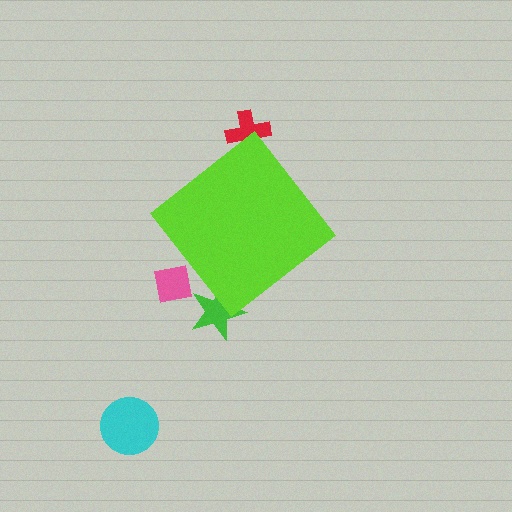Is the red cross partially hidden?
Yes, the red cross is partially hidden behind the lime diamond.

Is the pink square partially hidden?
Yes, the pink square is partially hidden behind the lime diamond.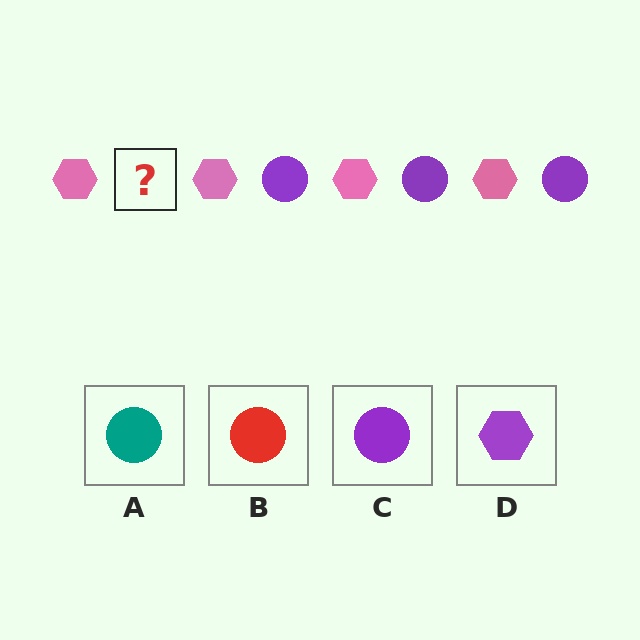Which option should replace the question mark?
Option C.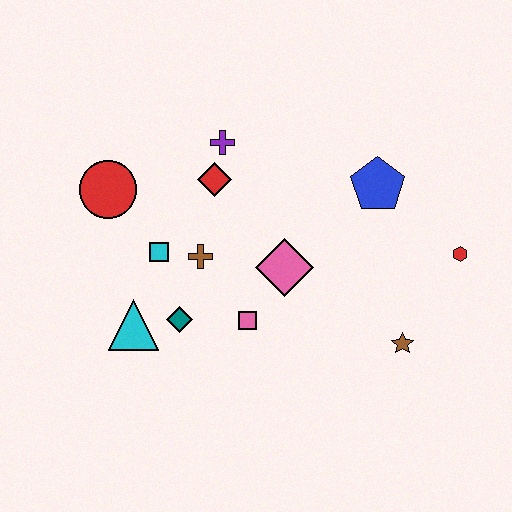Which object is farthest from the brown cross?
The red hexagon is farthest from the brown cross.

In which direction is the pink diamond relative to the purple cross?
The pink diamond is below the purple cross.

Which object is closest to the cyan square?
The brown cross is closest to the cyan square.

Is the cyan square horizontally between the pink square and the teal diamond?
No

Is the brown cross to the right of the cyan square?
Yes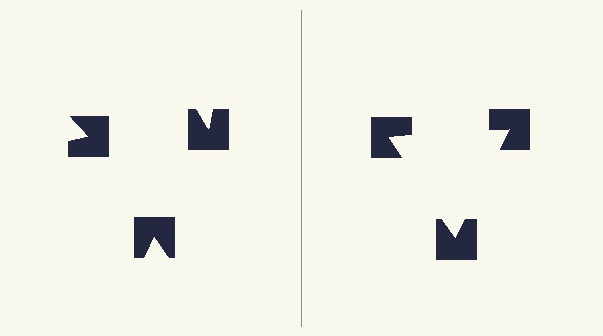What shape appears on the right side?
An illusory triangle.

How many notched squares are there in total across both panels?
6 — 3 on each side.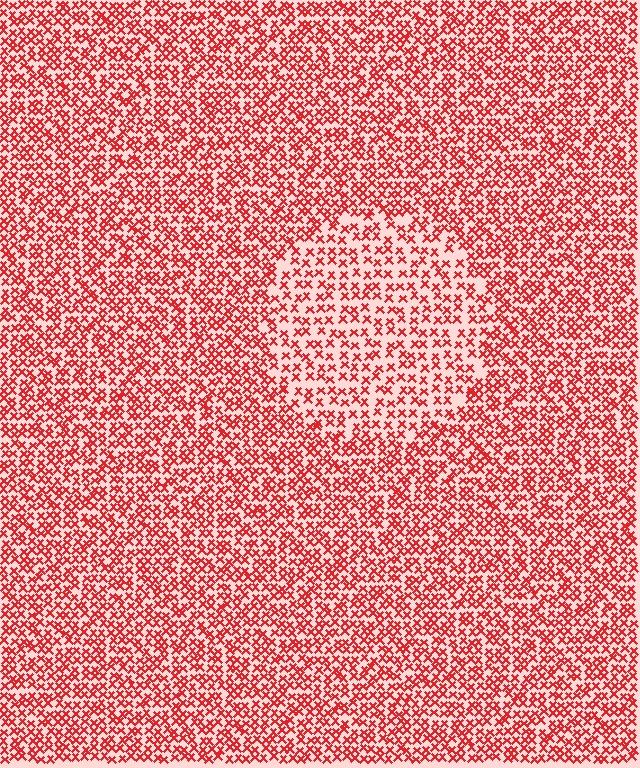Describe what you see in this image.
The image contains small red elements arranged at two different densities. A circle-shaped region is visible where the elements are less densely packed than the surrounding area.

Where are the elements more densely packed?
The elements are more densely packed outside the circle boundary.